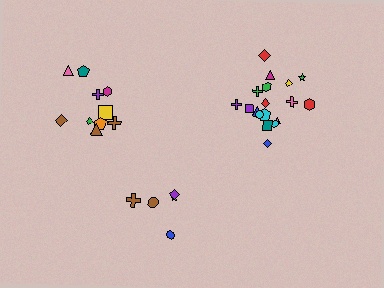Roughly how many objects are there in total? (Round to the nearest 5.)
Roughly 35 objects in total.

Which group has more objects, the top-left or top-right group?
The top-right group.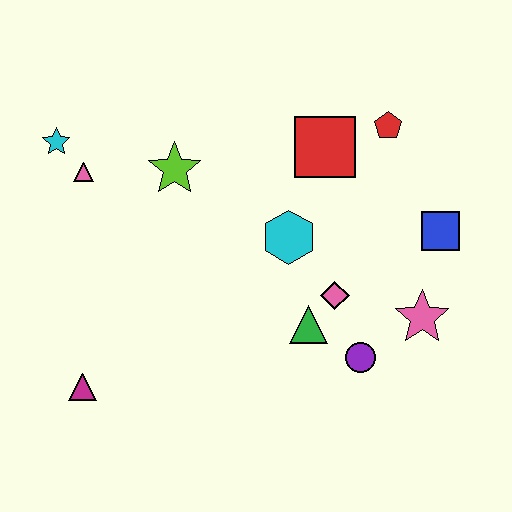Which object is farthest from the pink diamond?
The cyan star is farthest from the pink diamond.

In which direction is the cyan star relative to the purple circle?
The cyan star is to the left of the purple circle.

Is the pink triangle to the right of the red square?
No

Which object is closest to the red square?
The red pentagon is closest to the red square.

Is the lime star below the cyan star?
Yes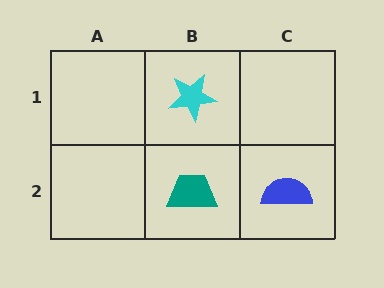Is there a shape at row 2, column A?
No, that cell is empty.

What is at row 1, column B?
A cyan star.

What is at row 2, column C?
A blue semicircle.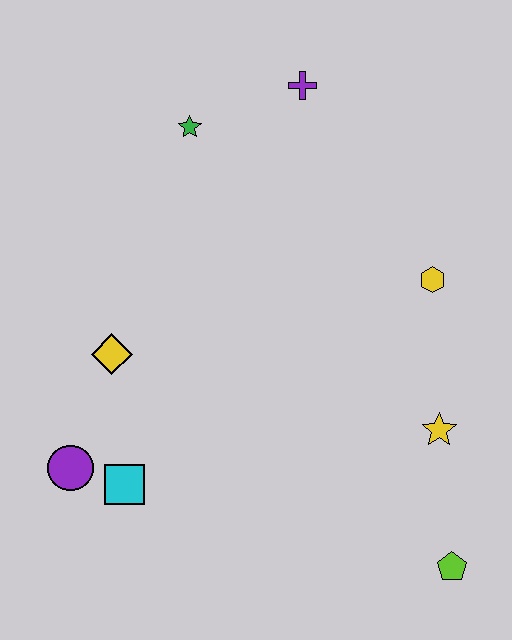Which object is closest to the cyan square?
The purple circle is closest to the cyan square.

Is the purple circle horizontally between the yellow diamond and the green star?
No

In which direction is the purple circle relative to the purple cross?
The purple circle is below the purple cross.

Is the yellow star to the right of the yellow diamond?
Yes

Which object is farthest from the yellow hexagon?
The purple circle is farthest from the yellow hexagon.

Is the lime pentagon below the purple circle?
Yes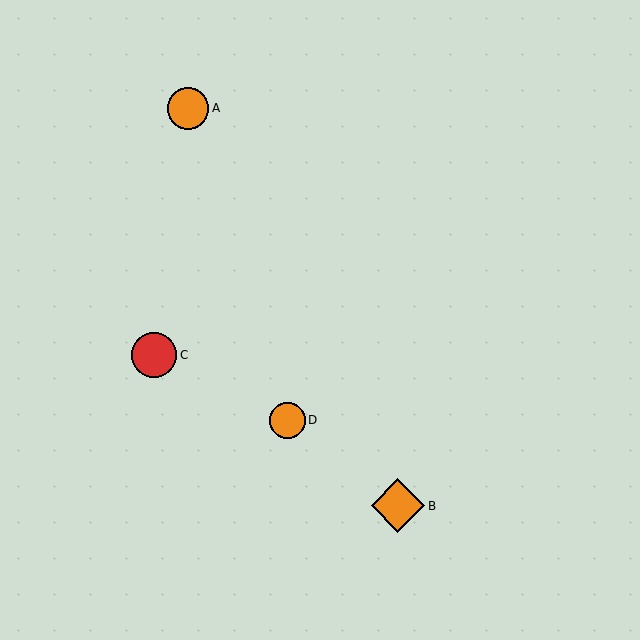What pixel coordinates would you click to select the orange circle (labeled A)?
Click at (188, 108) to select the orange circle A.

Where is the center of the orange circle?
The center of the orange circle is at (188, 108).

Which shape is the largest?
The orange diamond (labeled B) is the largest.